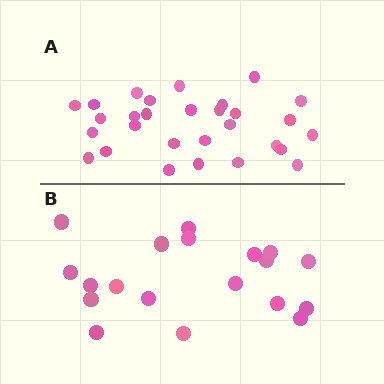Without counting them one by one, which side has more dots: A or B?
Region A (the top region) has more dots.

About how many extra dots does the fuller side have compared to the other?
Region A has roughly 10 or so more dots than region B.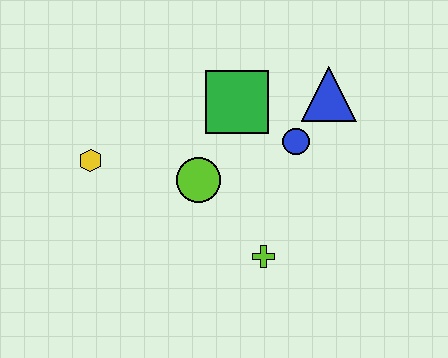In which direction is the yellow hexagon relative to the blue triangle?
The yellow hexagon is to the left of the blue triangle.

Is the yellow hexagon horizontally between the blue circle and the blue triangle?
No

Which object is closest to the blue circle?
The blue triangle is closest to the blue circle.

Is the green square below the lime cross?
No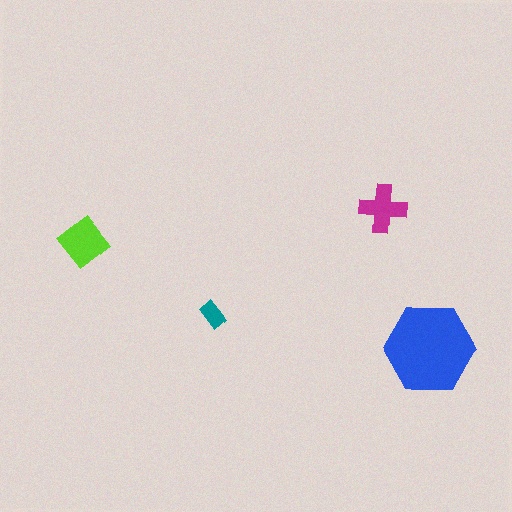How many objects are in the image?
There are 4 objects in the image.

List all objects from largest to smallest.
The blue hexagon, the lime diamond, the magenta cross, the teal rectangle.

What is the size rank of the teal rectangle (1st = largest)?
4th.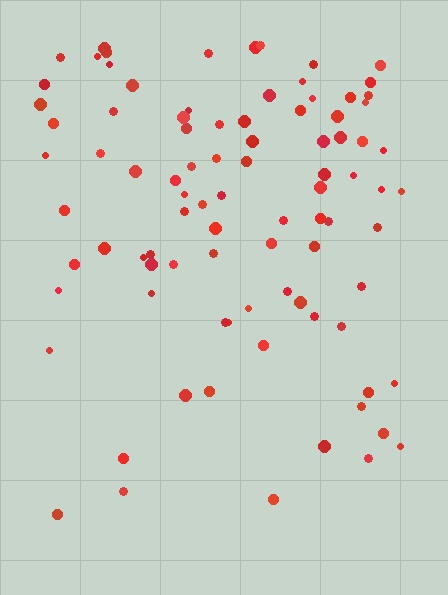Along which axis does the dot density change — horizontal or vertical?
Vertical.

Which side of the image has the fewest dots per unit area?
The bottom.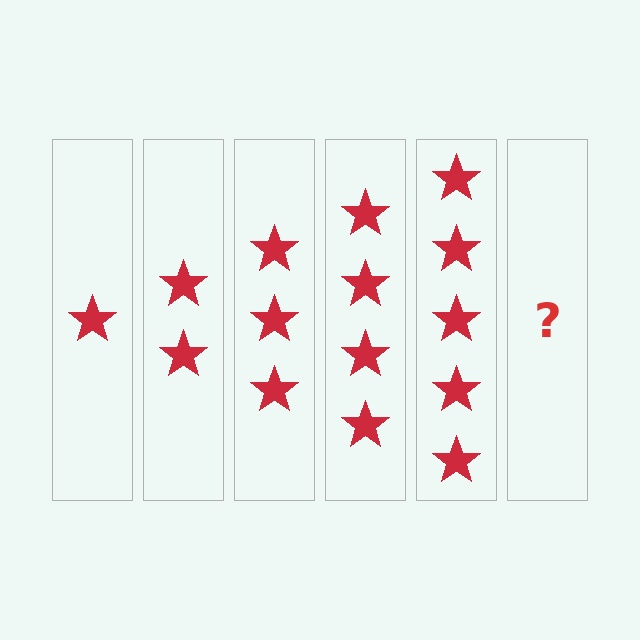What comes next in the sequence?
The next element should be 6 stars.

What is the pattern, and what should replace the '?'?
The pattern is that each step adds one more star. The '?' should be 6 stars.